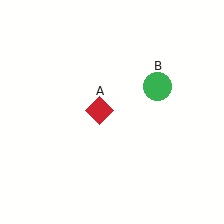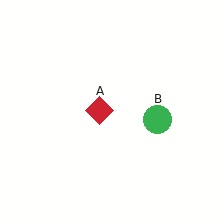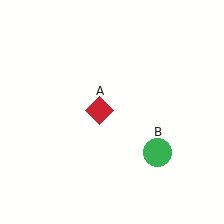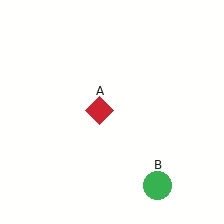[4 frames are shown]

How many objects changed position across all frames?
1 object changed position: green circle (object B).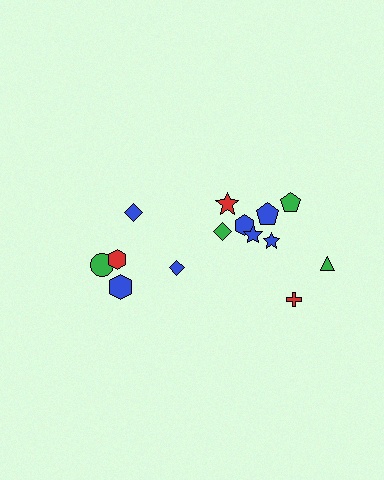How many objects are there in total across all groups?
There are 14 objects.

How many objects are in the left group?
There are 6 objects.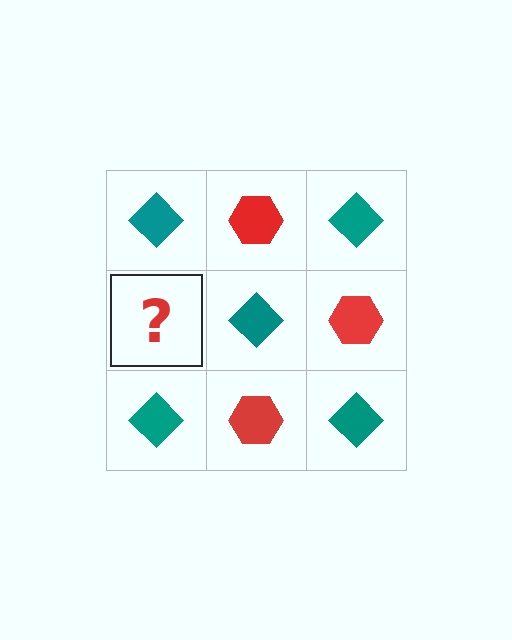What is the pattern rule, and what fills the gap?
The rule is that it alternates teal diamond and red hexagon in a checkerboard pattern. The gap should be filled with a red hexagon.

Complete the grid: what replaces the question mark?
The question mark should be replaced with a red hexagon.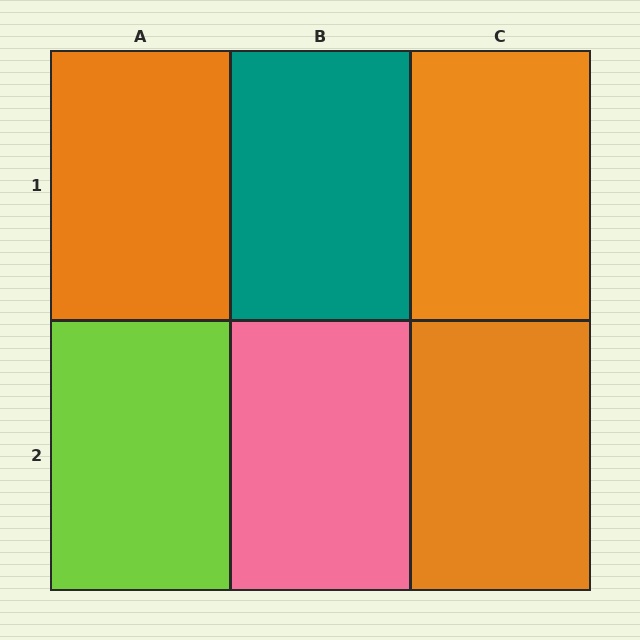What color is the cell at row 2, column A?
Lime.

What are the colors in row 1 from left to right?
Orange, teal, orange.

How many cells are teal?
1 cell is teal.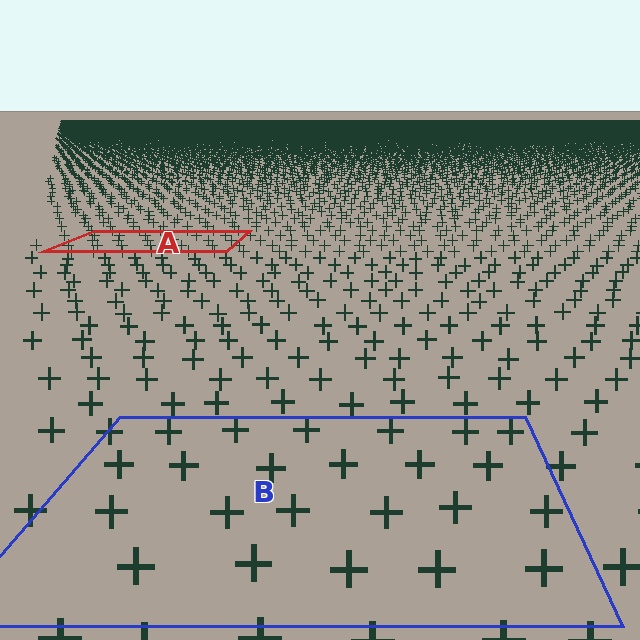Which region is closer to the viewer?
Region B is closer. The texture elements there are larger and more spread out.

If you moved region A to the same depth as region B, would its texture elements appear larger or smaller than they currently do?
They would appear larger. At a closer depth, the same texture elements are projected at a bigger on-screen size.